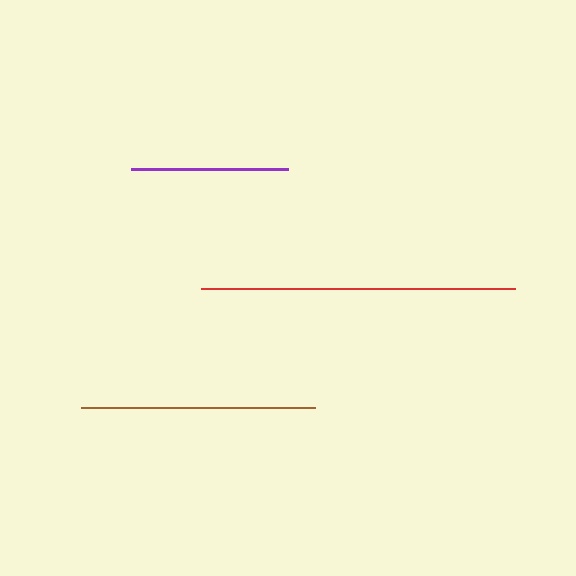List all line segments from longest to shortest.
From longest to shortest: red, brown, purple.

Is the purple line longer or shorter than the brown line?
The brown line is longer than the purple line.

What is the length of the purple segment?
The purple segment is approximately 157 pixels long.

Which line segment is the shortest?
The purple line is the shortest at approximately 157 pixels.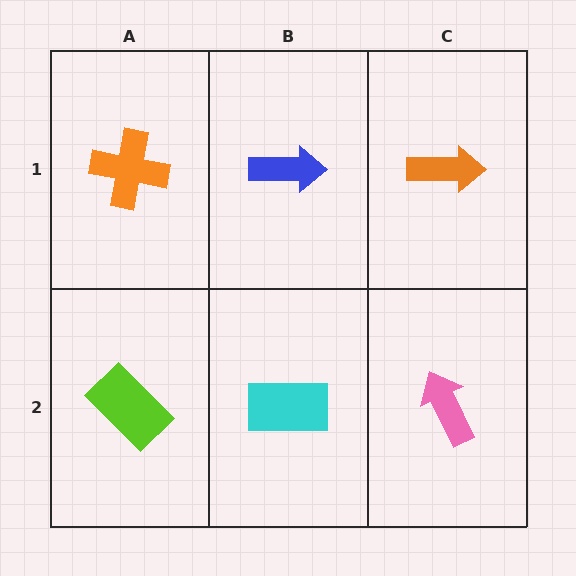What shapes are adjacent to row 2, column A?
An orange cross (row 1, column A), a cyan rectangle (row 2, column B).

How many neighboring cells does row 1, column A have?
2.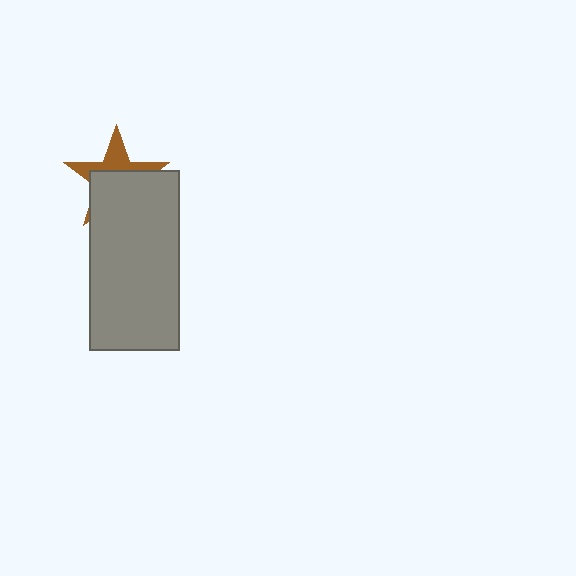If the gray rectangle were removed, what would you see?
You would see the complete brown star.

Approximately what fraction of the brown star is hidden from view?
Roughly 61% of the brown star is hidden behind the gray rectangle.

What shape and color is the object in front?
The object in front is a gray rectangle.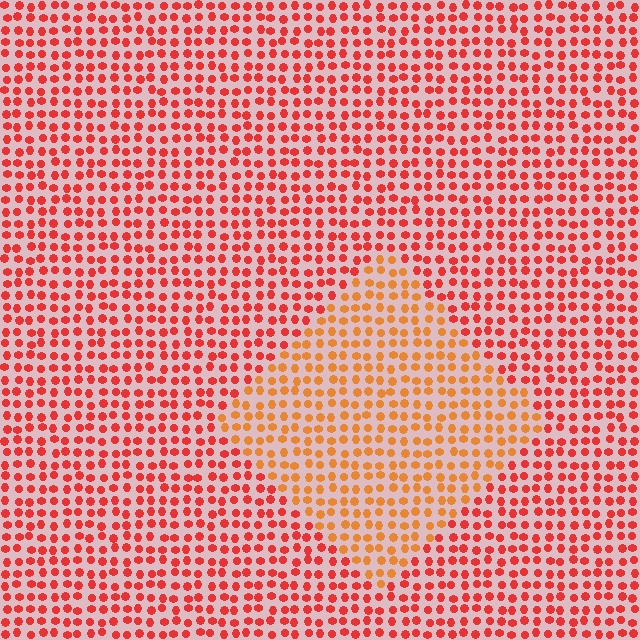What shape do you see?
I see a diamond.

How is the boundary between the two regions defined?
The boundary is defined purely by a slight shift in hue (about 29 degrees). Spacing, size, and orientation are identical on both sides.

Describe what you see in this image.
The image is filled with small red elements in a uniform arrangement. A diamond-shaped region is visible where the elements are tinted to a slightly different hue, forming a subtle color boundary.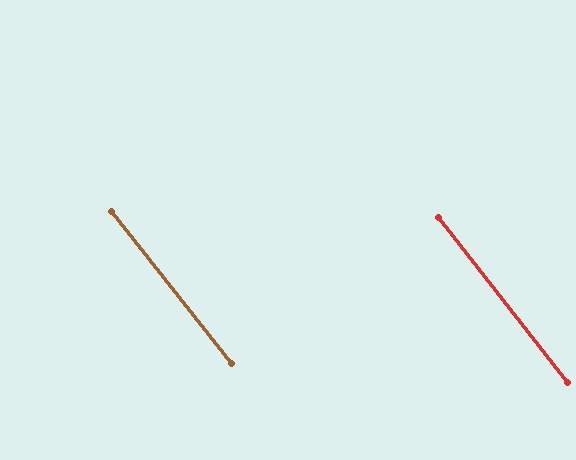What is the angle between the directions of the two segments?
Approximately 0 degrees.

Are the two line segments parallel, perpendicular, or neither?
Parallel — their directions differ by only 0.4°.